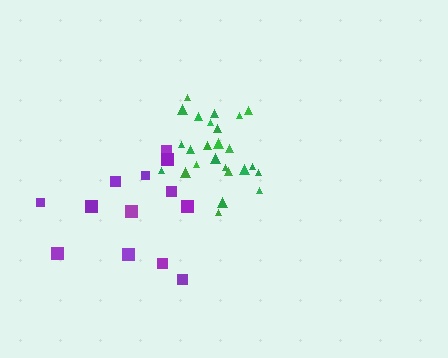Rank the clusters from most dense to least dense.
green, purple.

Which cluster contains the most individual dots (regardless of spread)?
Green (25).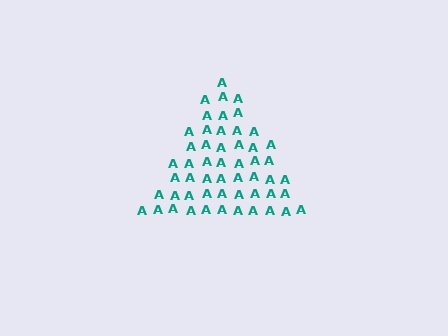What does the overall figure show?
The overall figure shows a triangle.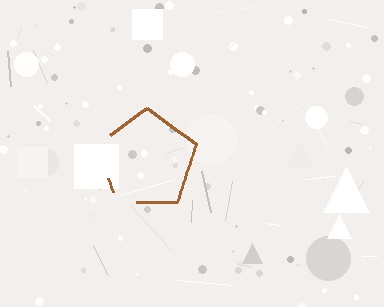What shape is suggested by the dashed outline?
The dashed outline suggests a pentagon.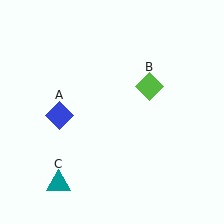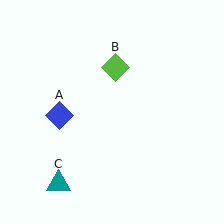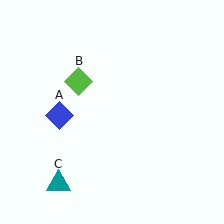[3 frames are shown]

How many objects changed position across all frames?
1 object changed position: lime diamond (object B).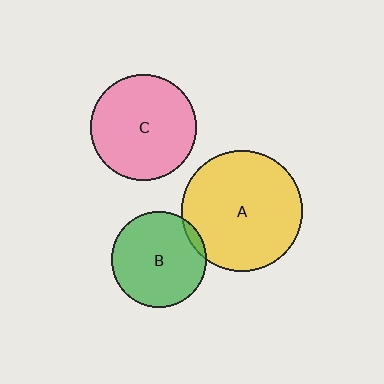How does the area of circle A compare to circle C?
Approximately 1.3 times.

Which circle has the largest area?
Circle A (yellow).